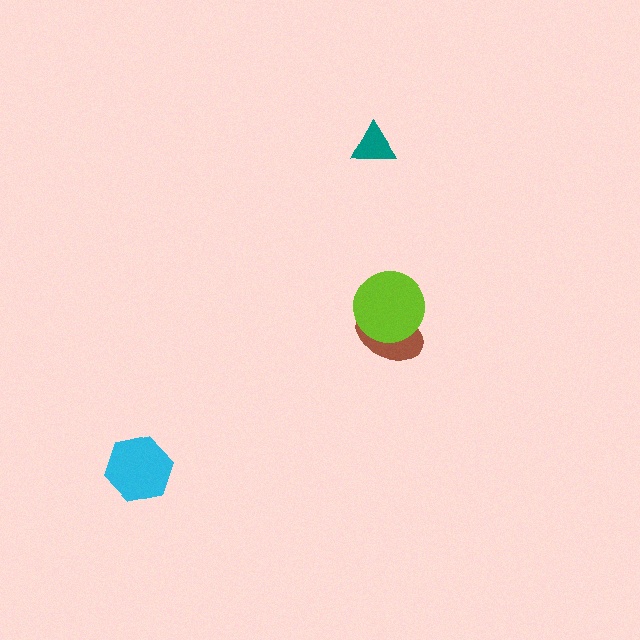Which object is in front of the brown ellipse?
The lime circle is in front of the brown ellipse.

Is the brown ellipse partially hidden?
Yes, it is partially covered by another shape.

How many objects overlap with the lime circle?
1 object overlaps with the lime circle.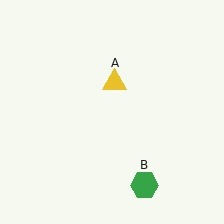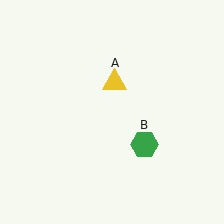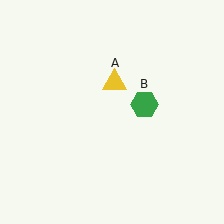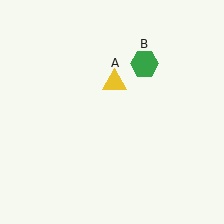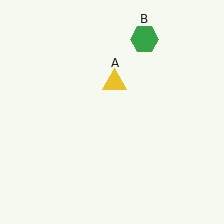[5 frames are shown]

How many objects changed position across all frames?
1 object changed position: green hexagon (object B).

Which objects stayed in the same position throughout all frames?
Yellow triangle (object A) remained stationary.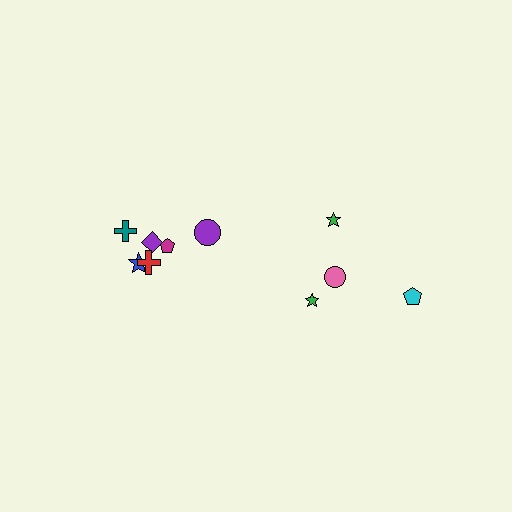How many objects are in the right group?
There are 4 objects.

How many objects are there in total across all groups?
There are 10 objects.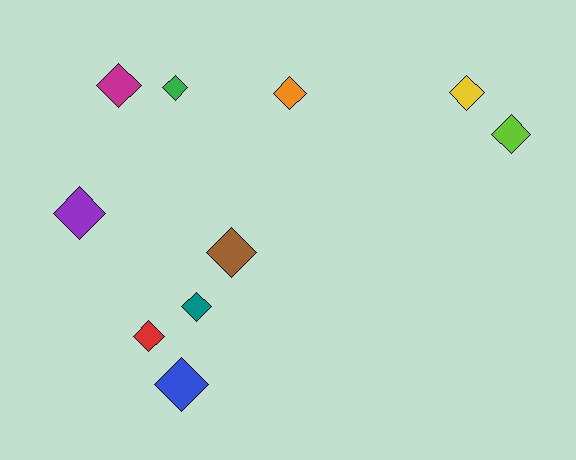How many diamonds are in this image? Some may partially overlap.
There are 10 diamonds.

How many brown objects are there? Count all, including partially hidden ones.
There is 1 brown object.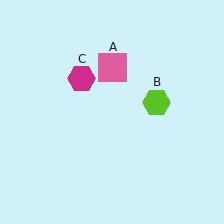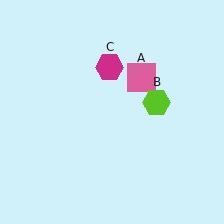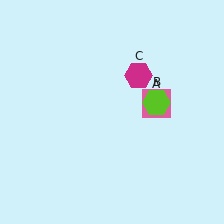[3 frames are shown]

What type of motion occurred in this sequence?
The pink square (object A), magenta hexagon (object C) rotated clockwise around the center of the scene.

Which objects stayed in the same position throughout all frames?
Lime hexagon (object B) remained stationary.